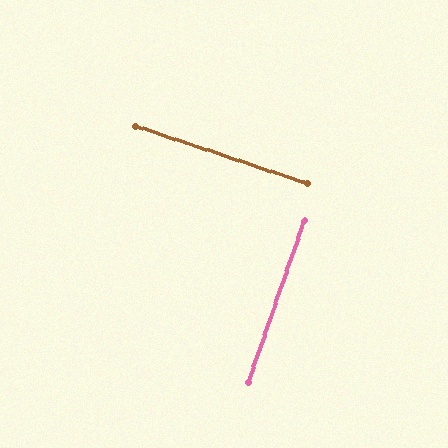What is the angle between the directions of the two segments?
Approximately 89 degrees.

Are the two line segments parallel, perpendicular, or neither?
Perpendicular — they meet at approximately 89°.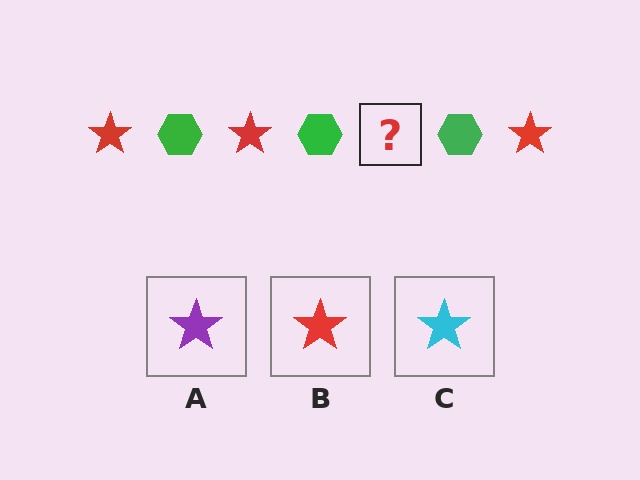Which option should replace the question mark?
Option B.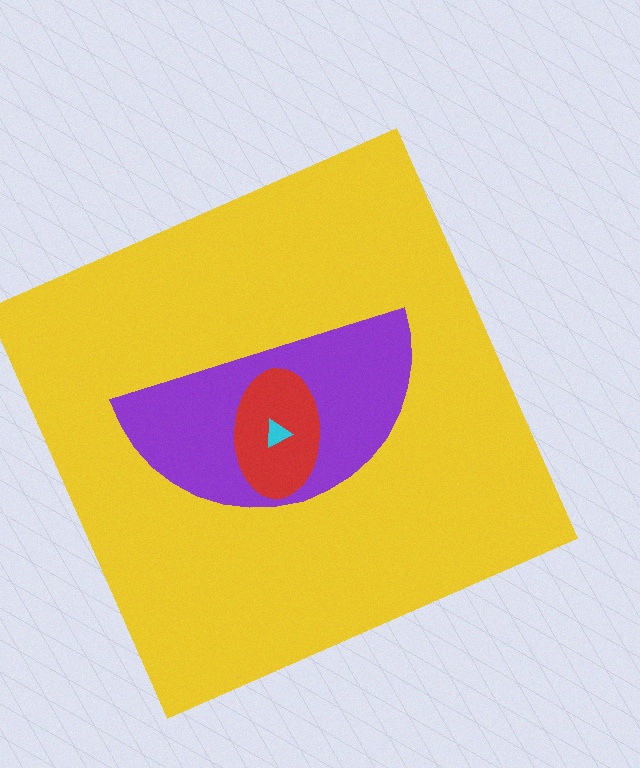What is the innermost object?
The cyan triangle.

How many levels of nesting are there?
4.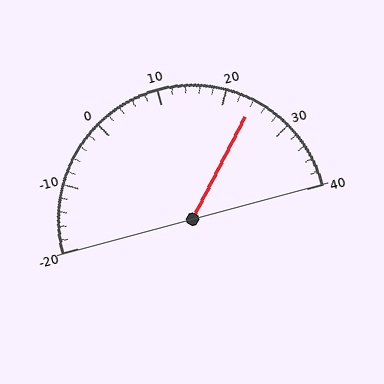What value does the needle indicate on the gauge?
The needle indicates approximately 24.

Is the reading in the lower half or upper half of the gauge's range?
The reading is in the upper half of the range (-20 to 40).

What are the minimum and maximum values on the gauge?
The gauge ranges from -20 to 40.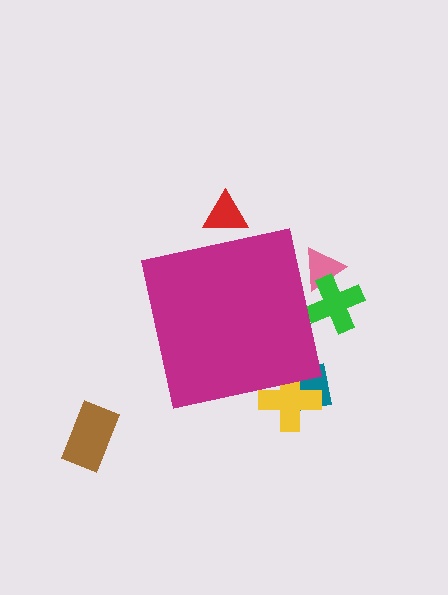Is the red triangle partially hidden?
Yes, the red triangle is partially hidden behind the magenta square.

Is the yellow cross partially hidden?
Yes, the yellow cross is partially hidden behind the magenta square.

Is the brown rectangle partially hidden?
No, the brown rectangle is fully visible.